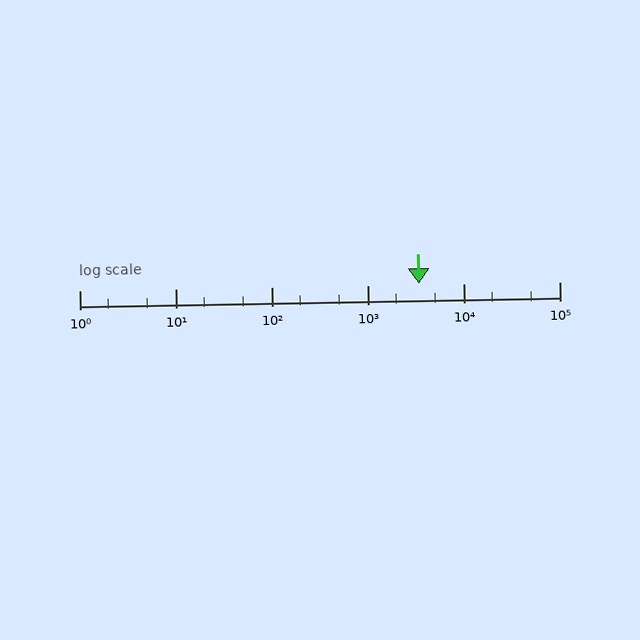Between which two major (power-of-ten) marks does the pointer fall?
The pointer is between 1000 and 10000.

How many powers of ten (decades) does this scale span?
The scale spans 5 decades, from 1 to 100000.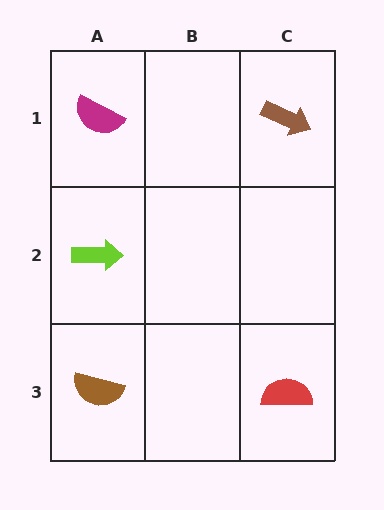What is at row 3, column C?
A red semicircle.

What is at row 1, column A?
A magenta semicircle.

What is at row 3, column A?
A brown semicircle.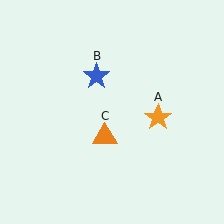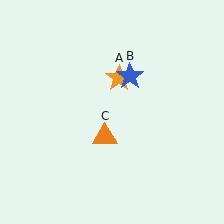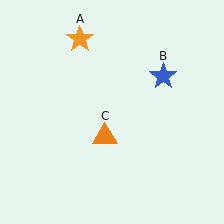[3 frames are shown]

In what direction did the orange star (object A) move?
The orange star (object A) moved up and to the left.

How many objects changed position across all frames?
2 objects changed position: orange star (object A), blue star (object B).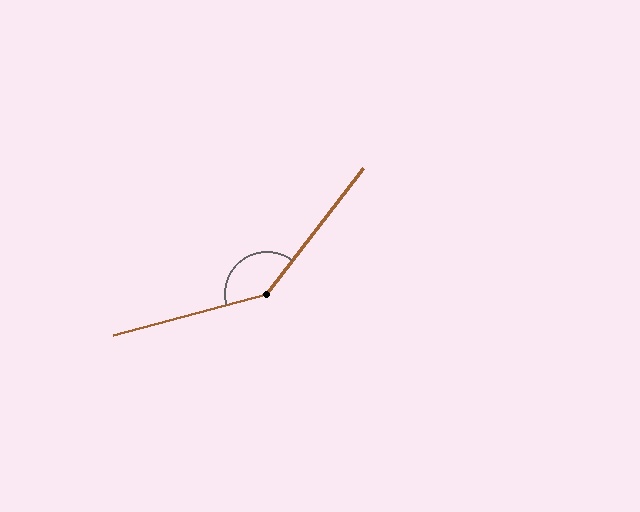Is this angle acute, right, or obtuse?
It is obtuse.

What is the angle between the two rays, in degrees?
Approximately 143 degrees.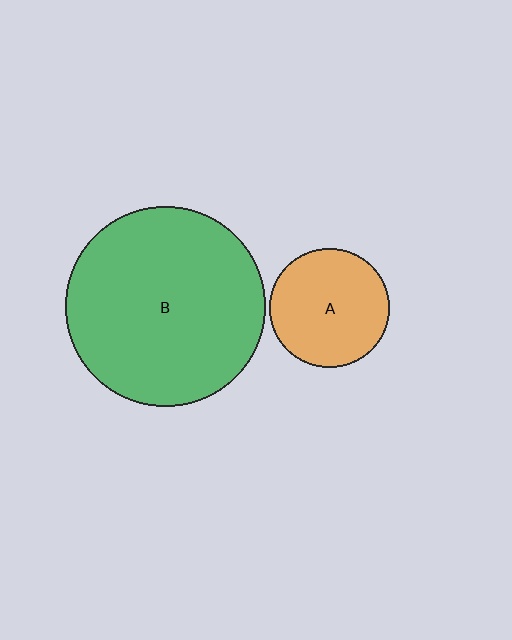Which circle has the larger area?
Circle B (green).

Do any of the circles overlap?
No, none of the circles overlap.